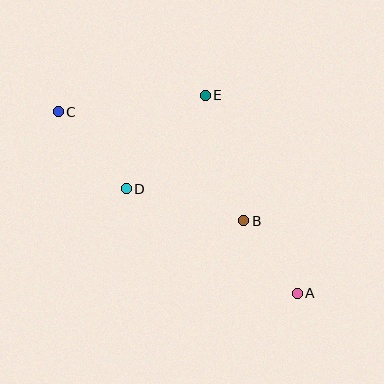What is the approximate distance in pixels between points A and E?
The distance between A and E is approximately 218 pixels.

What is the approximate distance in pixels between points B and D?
The distance between B and D is approximately 122 pixels.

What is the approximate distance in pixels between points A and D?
The distance between A and D is approximately 201 pixels.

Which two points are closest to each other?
Points A and B are closest to each other.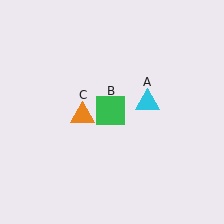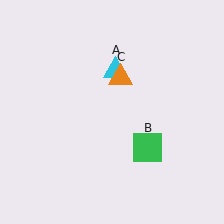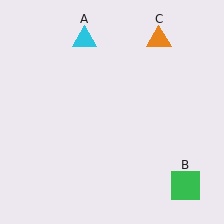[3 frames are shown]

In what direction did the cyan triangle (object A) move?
The cyan triangle (object A) moved up and to the left.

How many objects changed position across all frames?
3 objects changed position: cyan triangle (object A), green square (object B), orange triangle (object C).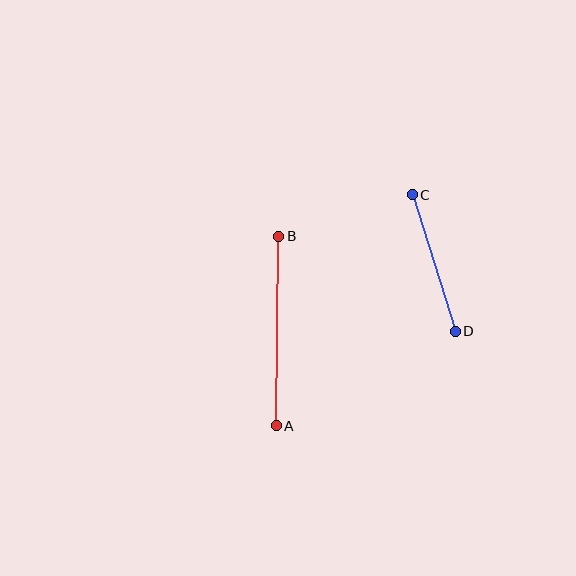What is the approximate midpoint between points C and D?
The midpoint is at approximately (434, 263) pixels.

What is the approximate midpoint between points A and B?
The midpoint is at approximately (278, 331) pixels.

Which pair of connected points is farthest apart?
Points A and B are farthest apart.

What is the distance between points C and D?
The distance is approximately 143 pixels.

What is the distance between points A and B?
The distance is approximately 190 pixels.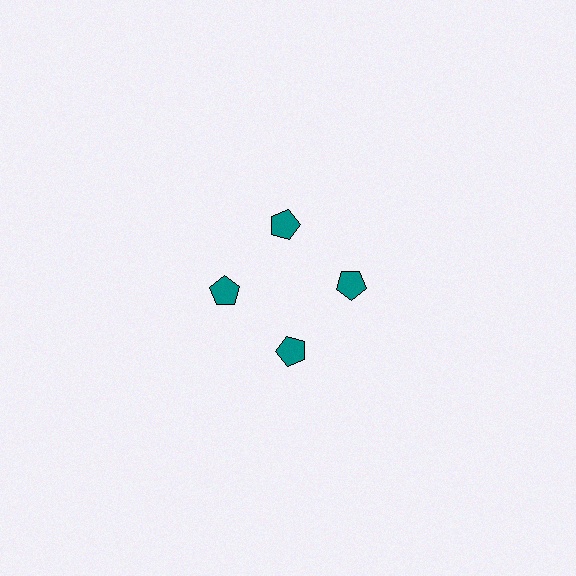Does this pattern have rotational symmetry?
Yes, this pattern has 4-fold rotational symmetry. It looks the same after rotating 90 degrees around the center.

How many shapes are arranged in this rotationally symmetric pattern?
There are 4 shapes, arranged in 4 groups of 1.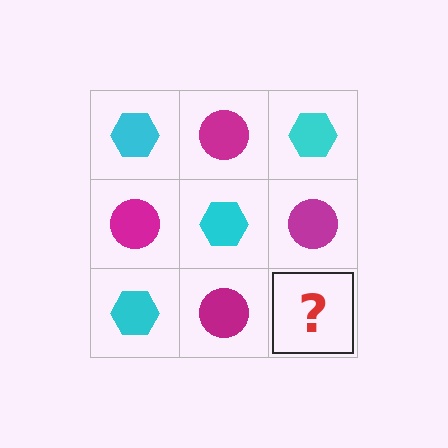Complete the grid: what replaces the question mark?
The question mark should be replaced with a cyan hexagon.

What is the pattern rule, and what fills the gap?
The rule is that it alternates cyan hexagon and magenta circle in a checkerboard pattern. The gap should be filled with a cyan hexagon.